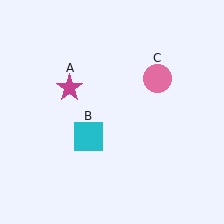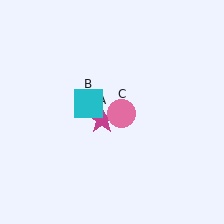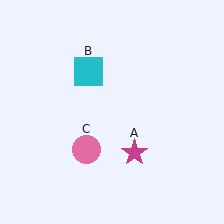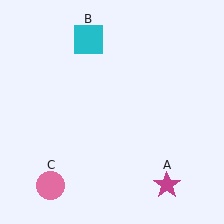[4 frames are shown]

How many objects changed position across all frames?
3 objects changed position: magenta star (object A), cyan square (object B), pink circle (object C).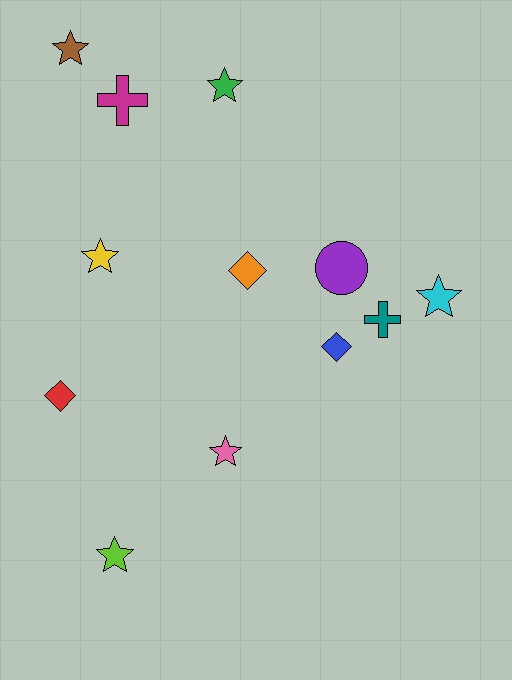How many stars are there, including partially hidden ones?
There are 6 stars.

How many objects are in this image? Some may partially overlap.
There are 12 objects.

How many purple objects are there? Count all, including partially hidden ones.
There is 1 purple object.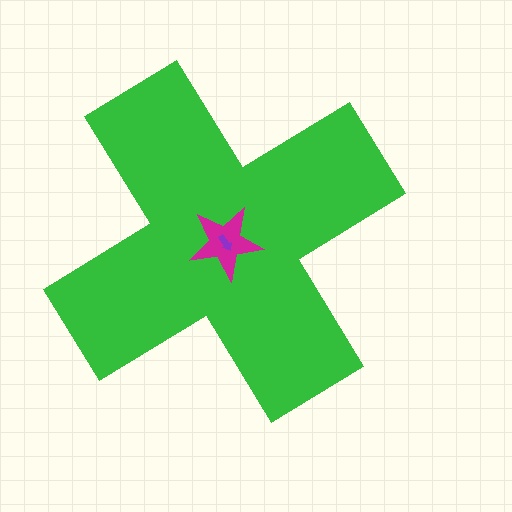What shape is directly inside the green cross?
The magenta star.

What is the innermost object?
The purple arrow.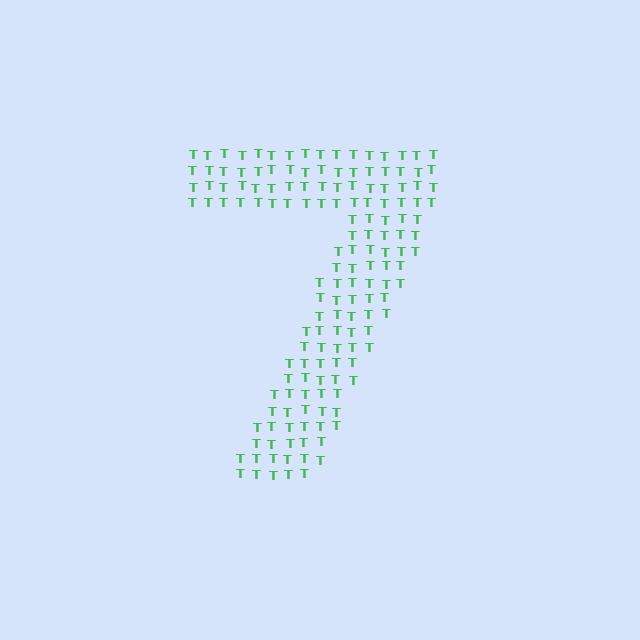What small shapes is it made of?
It is made of small letter T's.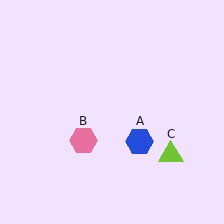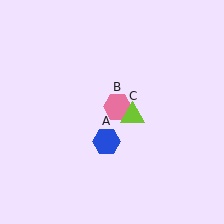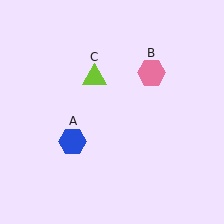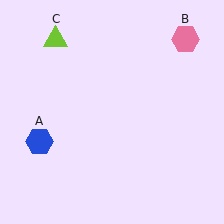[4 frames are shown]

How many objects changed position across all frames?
3 objects changed position: blue hexagon (object A), pink hexagon (object B), lime triangle (object C).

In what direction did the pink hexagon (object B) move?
The pink hexagon (object B) moved up and to the right.